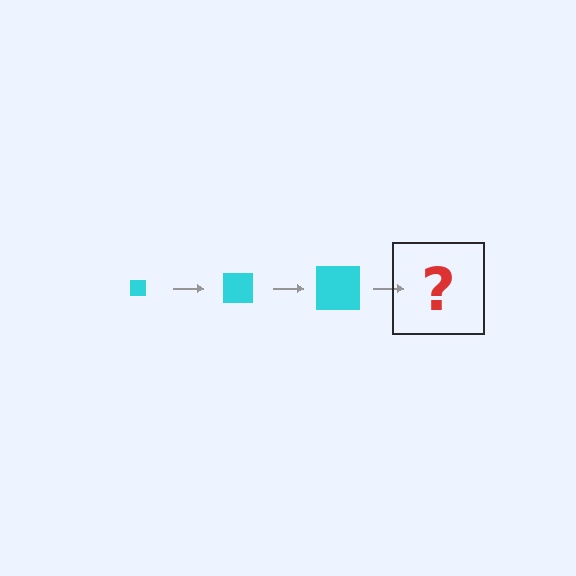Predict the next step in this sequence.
The next step is a cyan square, larger than the previous one.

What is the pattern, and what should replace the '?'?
The pattern is that the square gets progressively larger each step. The '?' should be a cyan square, larger than the previous one.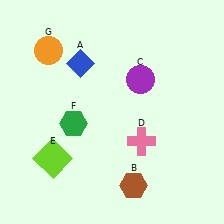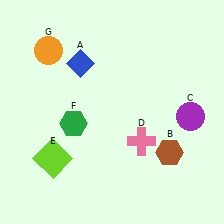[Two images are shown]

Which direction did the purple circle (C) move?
The purple circle (C) moved right.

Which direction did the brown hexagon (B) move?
The brown hexagon (B) moved right.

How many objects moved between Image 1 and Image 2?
2 objects moved between the two images.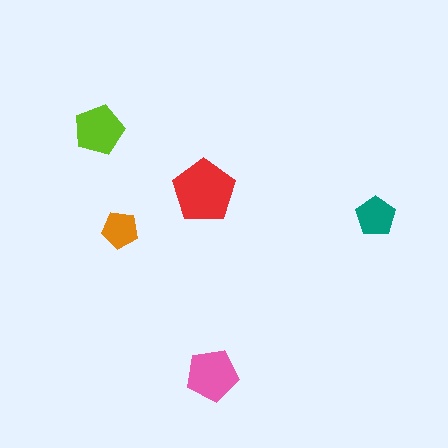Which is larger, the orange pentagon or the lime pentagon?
The lime one.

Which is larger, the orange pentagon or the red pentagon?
The red one.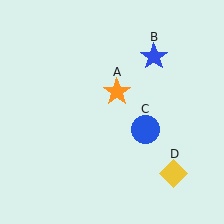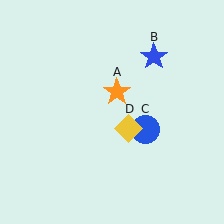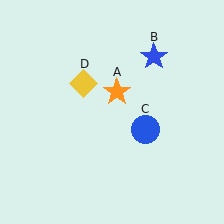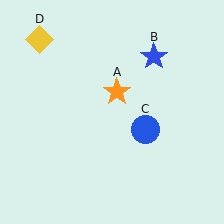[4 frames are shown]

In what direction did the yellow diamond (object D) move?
The yellow diamond (object D) moved up and to the left.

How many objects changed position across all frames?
1 object changed position: yellow diamond (object D).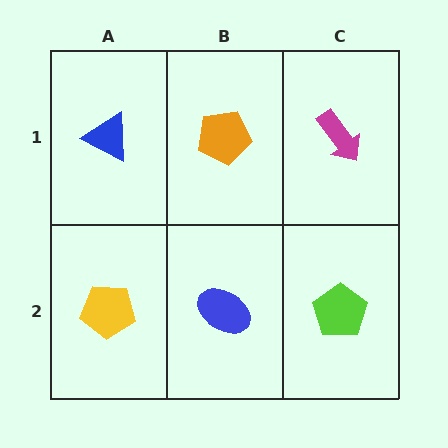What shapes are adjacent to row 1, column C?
A lime pentagon (row 2, column C), an orange pentagon (row 1, column B).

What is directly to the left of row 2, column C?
A blue ellipse.